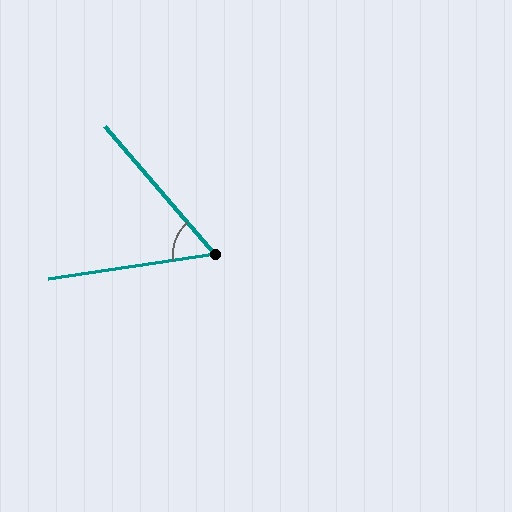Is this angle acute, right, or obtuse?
It is acute.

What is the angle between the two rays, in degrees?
Approximately 58 degrees.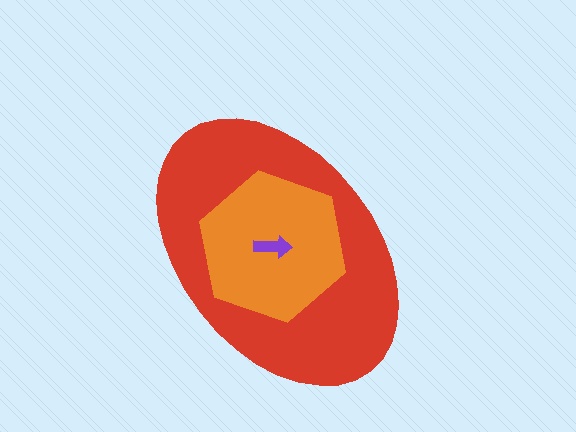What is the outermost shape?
The red ellipse.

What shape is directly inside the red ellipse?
The orange hexagon.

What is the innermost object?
The purple arrow.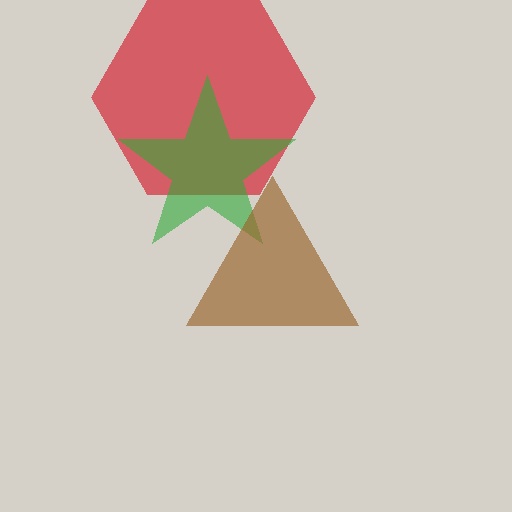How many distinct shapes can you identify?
There are 3 distinct shapes: a red hexagon, a green star, a brown triangle.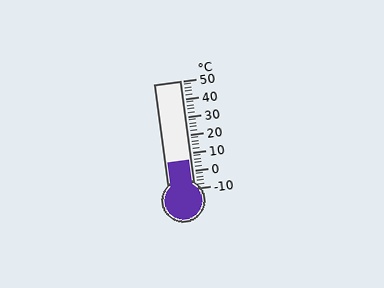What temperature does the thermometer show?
The thermometer shows approximately 6°C.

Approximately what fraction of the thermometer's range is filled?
The thermometer is filled to approximately 25% of its range.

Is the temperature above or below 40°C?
The temperature is below 40°C.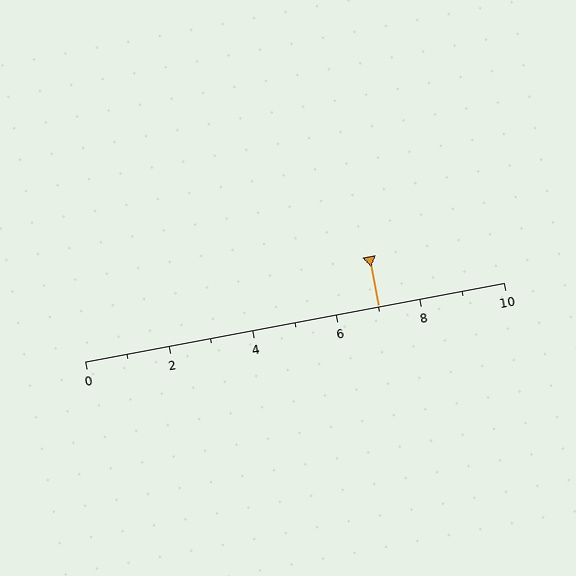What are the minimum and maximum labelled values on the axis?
The axis runs from 0 to 10.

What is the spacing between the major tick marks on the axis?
The major ticks are spaced 2 apart.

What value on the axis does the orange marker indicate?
The marker indicates approximately 7.